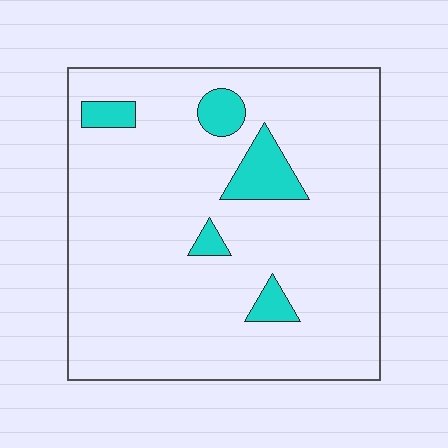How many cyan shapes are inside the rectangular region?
5.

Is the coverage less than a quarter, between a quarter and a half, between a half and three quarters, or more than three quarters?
Less than a quarter.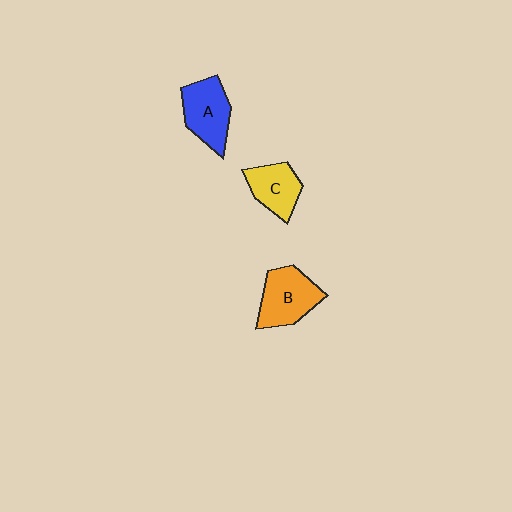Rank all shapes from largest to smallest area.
From largest to smallest: B (orange), A (blue), C (yellow).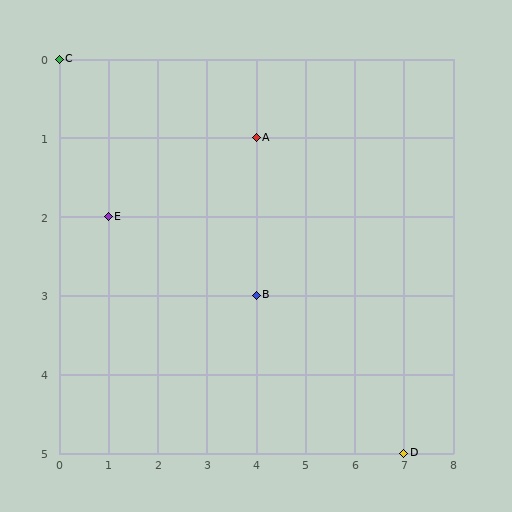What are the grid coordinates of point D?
Point D is at grid coordinates (7, 5).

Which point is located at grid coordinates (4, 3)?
Point B is at (4, 3).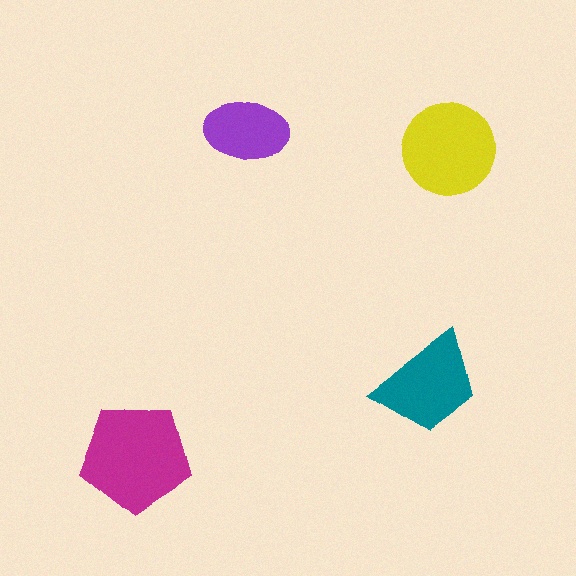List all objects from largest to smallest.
The magenta pentagon, the yellow circle, the teal trapezoid, the purple ellipse.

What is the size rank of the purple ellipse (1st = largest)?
4th.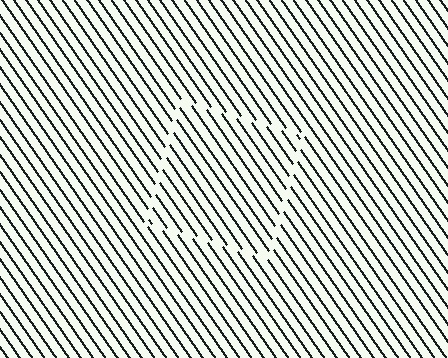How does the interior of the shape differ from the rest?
The interior of the shape contains the same grating, shifted by half a period — the contour is defined by the phase discontinuity where line-ends from the inner and outer gratings abut.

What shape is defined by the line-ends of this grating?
An illusory square. The interior of the shape contains the same grating, shifted by half a period — the contour is defined by the phase discontinuity where line-ends from the inner and outer gratings abut.